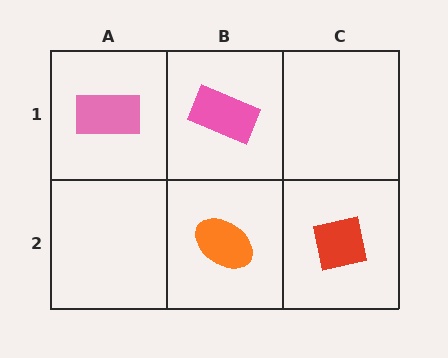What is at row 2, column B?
An orange ellipse.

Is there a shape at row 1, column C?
No, that cell is empty.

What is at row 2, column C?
A red square.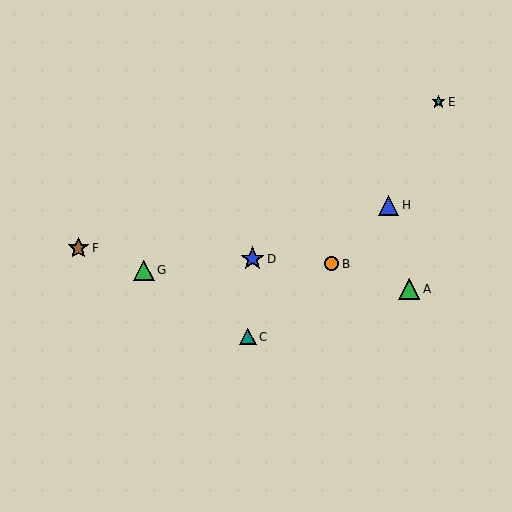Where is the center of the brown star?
The center of the brown star is at (78, 248).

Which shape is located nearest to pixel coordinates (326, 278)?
The orange circle (labeled B) at (332, 264) is nearest to that location.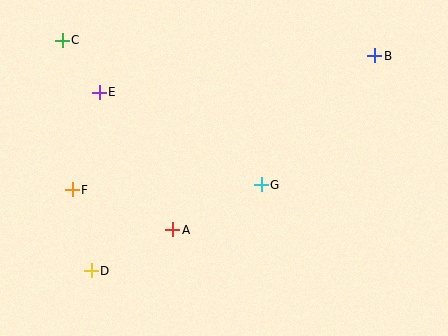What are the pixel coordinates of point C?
Point C is at (62, 40).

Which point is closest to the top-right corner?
Point B is closest to the top-right corner.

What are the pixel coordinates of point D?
Point D is at (91, 271).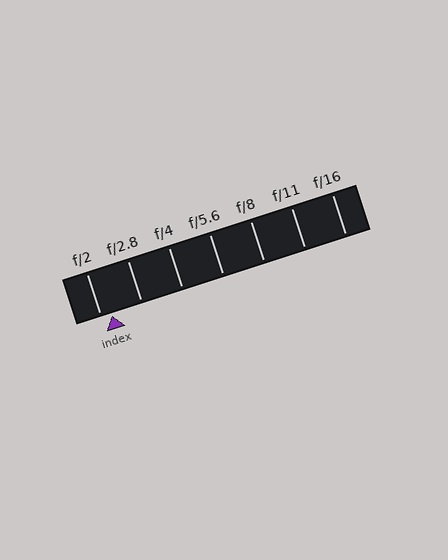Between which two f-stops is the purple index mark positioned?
The index mark is between f/2 and f/2.8.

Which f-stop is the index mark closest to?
The index mark is closest to f/2.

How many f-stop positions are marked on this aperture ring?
There are 7 f-stop positions marked.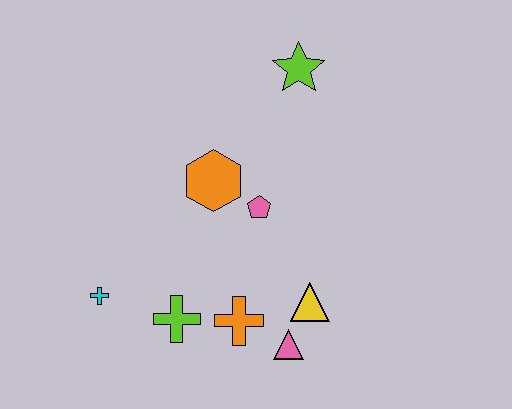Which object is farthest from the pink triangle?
The lime star is farthest from the pink triangle.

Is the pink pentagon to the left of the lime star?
Yes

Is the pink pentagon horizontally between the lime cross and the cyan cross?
No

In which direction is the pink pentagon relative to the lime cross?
The pink pentagon is above the lime cross.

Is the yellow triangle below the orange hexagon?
Yes